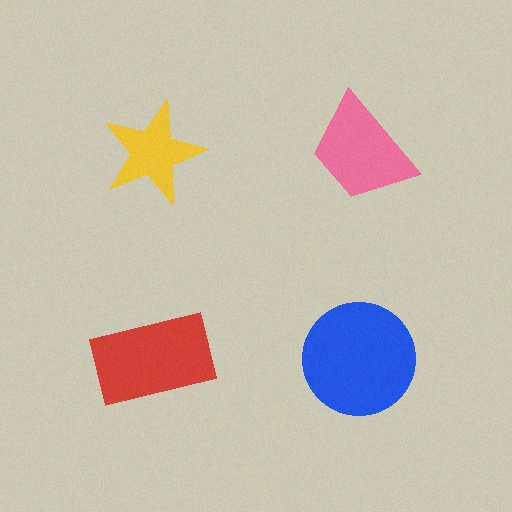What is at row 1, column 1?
A yellow star.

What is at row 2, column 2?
A blue circle.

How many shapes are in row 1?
2 shapes.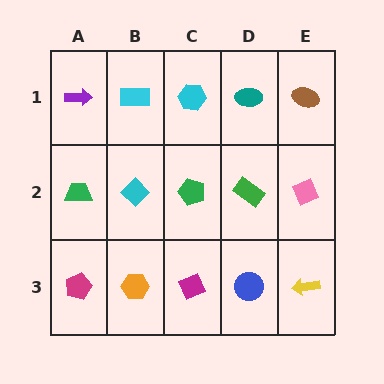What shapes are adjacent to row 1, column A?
A green trapezoid (row 2, column A), a cyan rectangle (row 1, column B).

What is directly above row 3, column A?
A green trapezoid.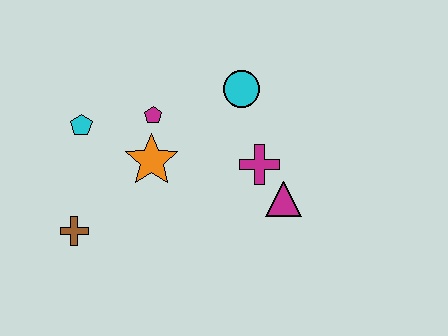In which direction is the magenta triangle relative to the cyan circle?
The magenta triangle is below the cyan circle.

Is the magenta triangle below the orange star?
Yes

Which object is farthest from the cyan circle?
The brown cross is farthest from the cyan circle.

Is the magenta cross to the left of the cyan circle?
No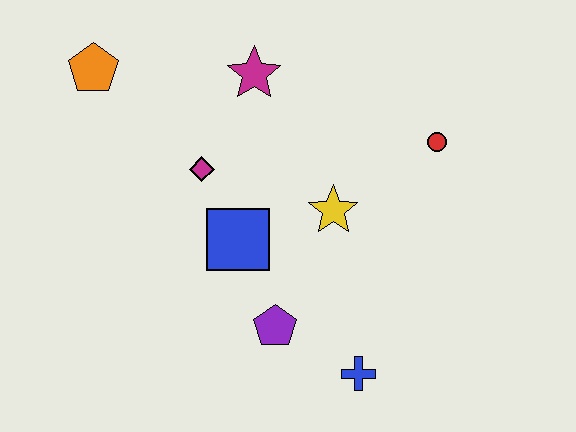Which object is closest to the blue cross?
The purple pentagon is closest to the blue cross.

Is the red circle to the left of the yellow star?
No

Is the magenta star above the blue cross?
Yes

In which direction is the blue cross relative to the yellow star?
The blue cross is below the yellow star.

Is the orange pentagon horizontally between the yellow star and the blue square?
No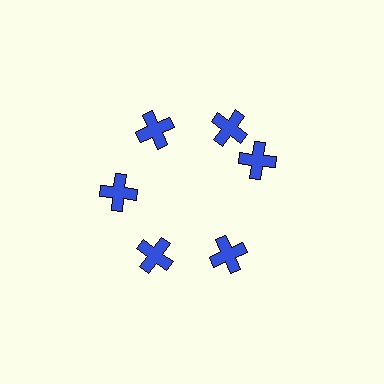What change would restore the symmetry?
The symmetry would be restored by rotating it back into even spacing with its neighbors so that all 6 crosses sit at equal angles and equal distance from the center.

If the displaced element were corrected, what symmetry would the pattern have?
It would have 6-fold rotational symmetry — the pattern would map onto itself every 60 degrees.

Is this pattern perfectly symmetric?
No. The 6 blue crosses are arranged in a ring, but one element near the 3 o'clock position is rotated out of alignment along the ring, breaking the 6-fold rotational symmetry.